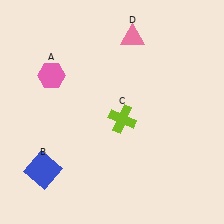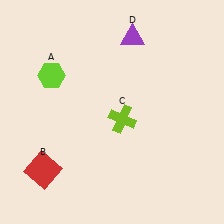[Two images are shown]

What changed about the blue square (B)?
In Image 1, B is blue. In Image 2, it changed to red.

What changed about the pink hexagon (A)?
In Image 1, A is pink. In Image 2, it changed to lime.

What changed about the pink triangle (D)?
In Image 1, D is pink. In Image 2, it changed to purple.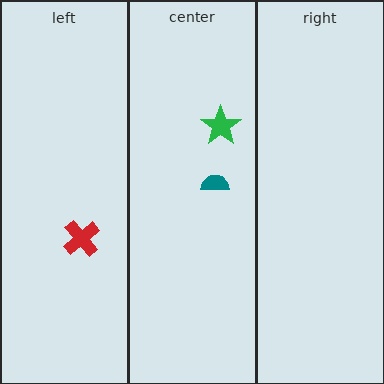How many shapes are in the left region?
1.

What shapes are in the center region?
The teal semicircle, the green star.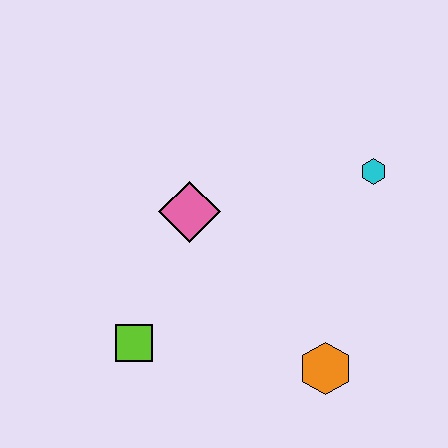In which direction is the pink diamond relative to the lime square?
The pink diamond is above the lime square.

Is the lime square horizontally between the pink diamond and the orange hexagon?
No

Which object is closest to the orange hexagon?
The lime square is closest to the orange hexagon.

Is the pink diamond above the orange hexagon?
Yes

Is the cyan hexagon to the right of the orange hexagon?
Yes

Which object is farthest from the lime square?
The cyan hexagon is farthest from the lime square.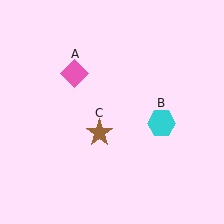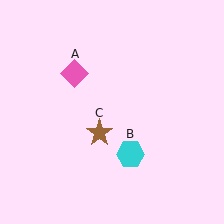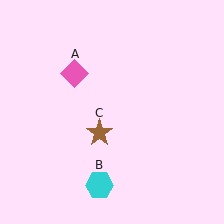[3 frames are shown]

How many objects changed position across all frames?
1 object changed position: cyan hexagon (object B).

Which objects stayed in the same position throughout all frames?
Pink diamond (object A) and brown star (object C) remained stationary.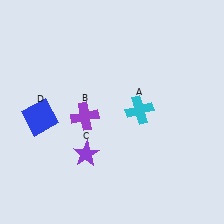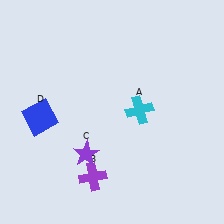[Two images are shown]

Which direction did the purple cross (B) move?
The purple cross (B) moved down.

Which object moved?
The purple cross (B) moved down.